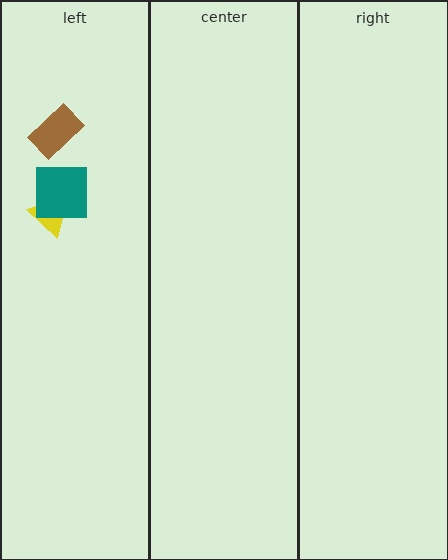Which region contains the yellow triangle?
The left region.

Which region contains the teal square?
The left region.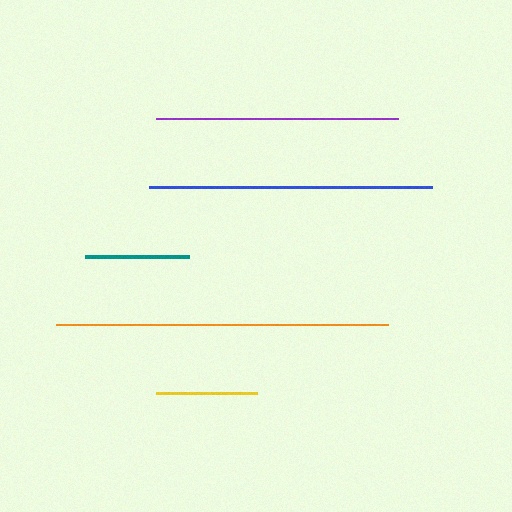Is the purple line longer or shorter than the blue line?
The blue line is longer than the purple line.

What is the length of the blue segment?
The blue segment is approximately 283 pixels long.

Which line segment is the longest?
The orange line is the longest at approximately 333 pixels.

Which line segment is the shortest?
The yellow line is the shortest at approximately 101 pixels.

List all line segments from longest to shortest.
From longest to shortest: orange, blue, purple, teal, yellow.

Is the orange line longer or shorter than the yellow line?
The orange line is longer than the yellow line.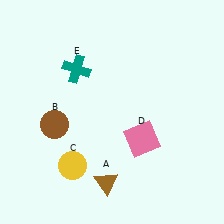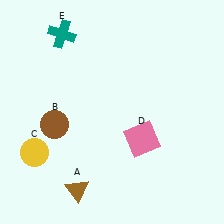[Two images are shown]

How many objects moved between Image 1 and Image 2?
3 objects moved between the two images.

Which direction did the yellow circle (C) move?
The yellow circle (C) moved left.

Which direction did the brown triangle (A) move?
The brown triangle (A) moved left.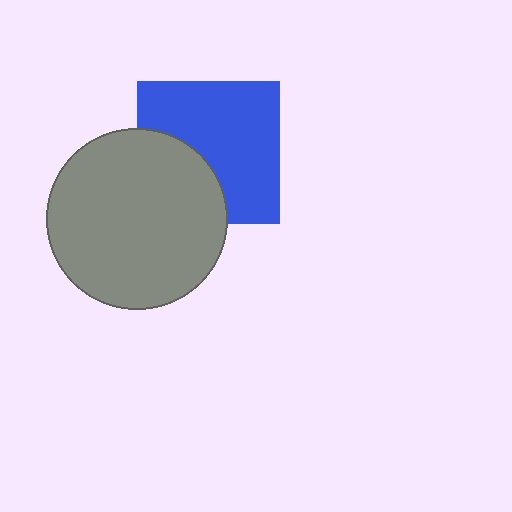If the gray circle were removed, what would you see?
You would see the complete blue square.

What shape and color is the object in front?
The object in front is a gray circle.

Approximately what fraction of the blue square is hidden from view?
Roughly 34% of the blue square is hidden behind the gray circle.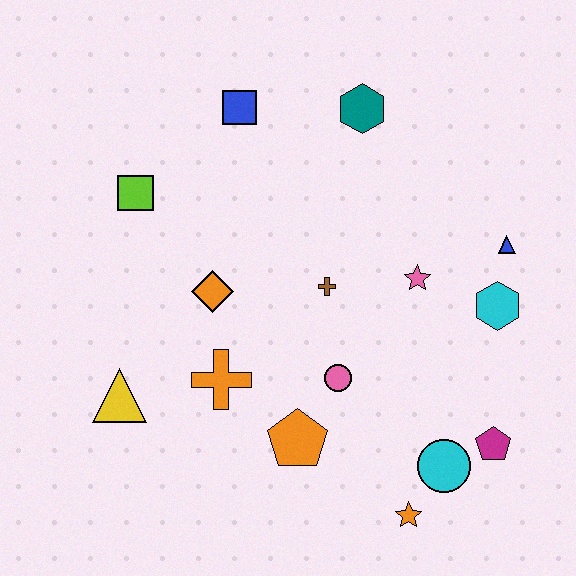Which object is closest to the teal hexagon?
The blue square is closest to the teal hexagon.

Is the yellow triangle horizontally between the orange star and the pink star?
No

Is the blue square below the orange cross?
No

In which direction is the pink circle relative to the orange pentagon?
The pink circle is above the orange pentagon.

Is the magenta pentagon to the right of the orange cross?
Yes